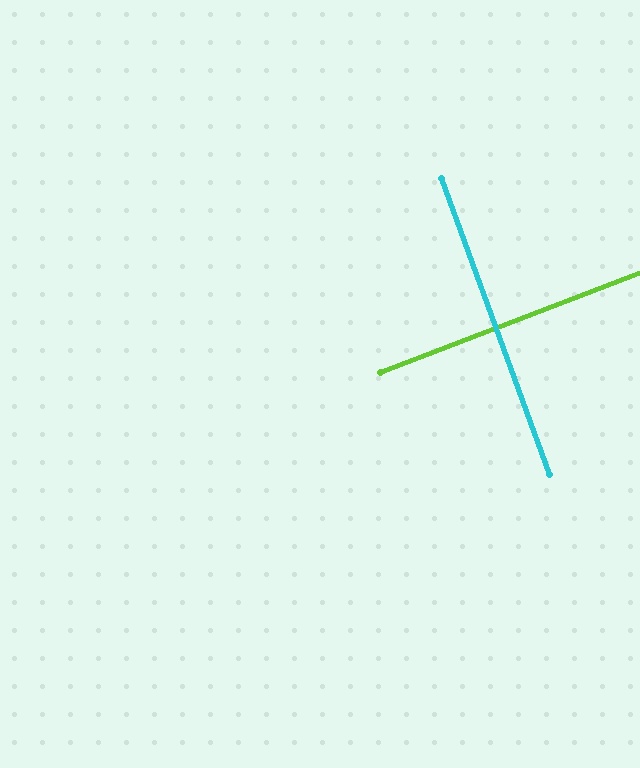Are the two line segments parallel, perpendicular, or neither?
Perpendicular — they meet at approximately 89°.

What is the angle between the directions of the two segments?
Approximately 89 degrees.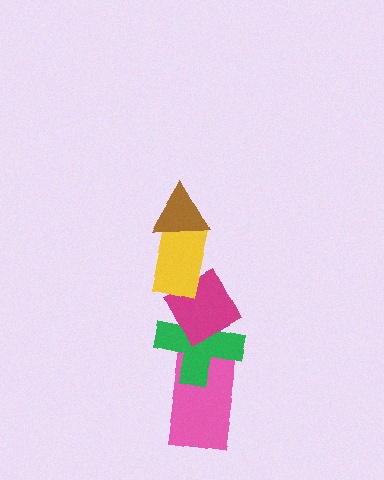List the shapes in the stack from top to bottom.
From top to bottom: the brown triangle, the yellow rectangle, the magenta diamond, the green cross, the pink rectangle.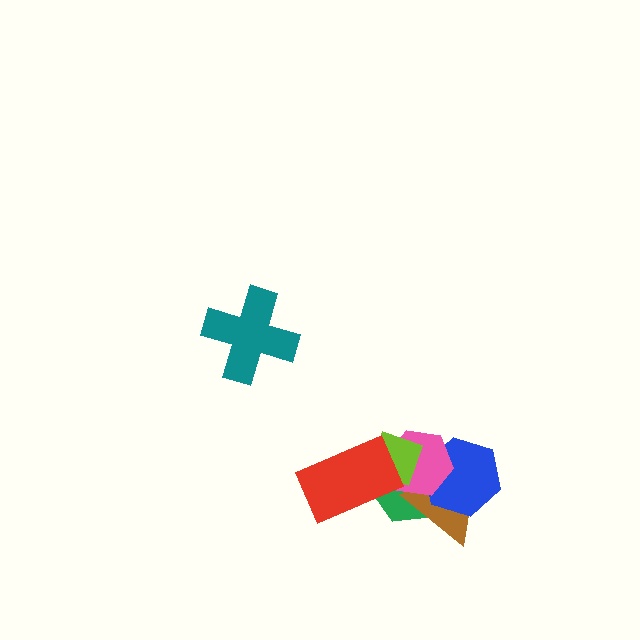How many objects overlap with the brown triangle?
4 objects overlap with the brown triangle.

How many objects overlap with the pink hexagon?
5 objects overlap with the pink hexagon.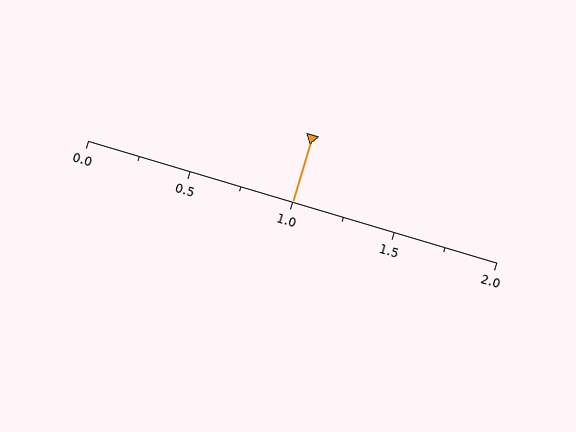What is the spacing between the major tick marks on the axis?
The major ticks are spaced 0.5 apart.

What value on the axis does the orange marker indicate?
The marker indicates approximately 1.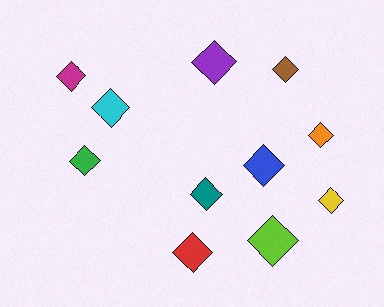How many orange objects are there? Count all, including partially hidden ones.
There is 1 orange object.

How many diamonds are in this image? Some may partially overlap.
There are 11 diamonds.